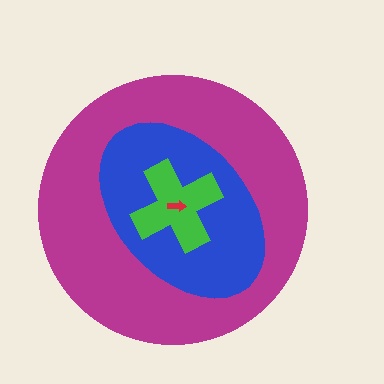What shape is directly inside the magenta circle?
The blue ellipse.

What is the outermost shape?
The magenta circle.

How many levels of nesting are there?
4.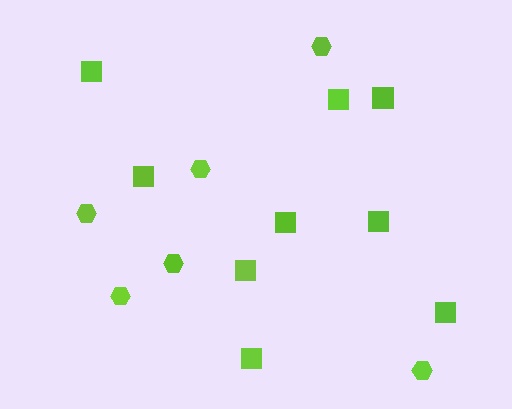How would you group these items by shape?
There are 2 groups: one group of hexagons (6) and one group of squares (9).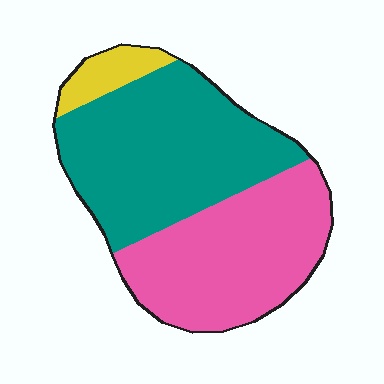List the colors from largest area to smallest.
From largest to smallest: teal, pink, yellow.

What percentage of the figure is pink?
Pink covers 42% of the figure.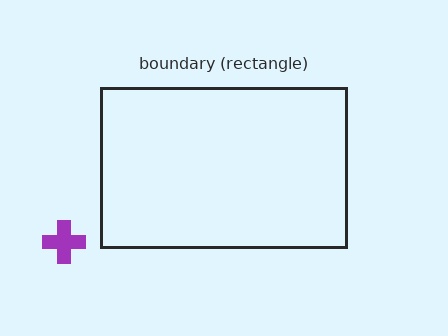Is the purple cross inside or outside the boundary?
Outside.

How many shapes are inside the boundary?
0 inside, 1 outside.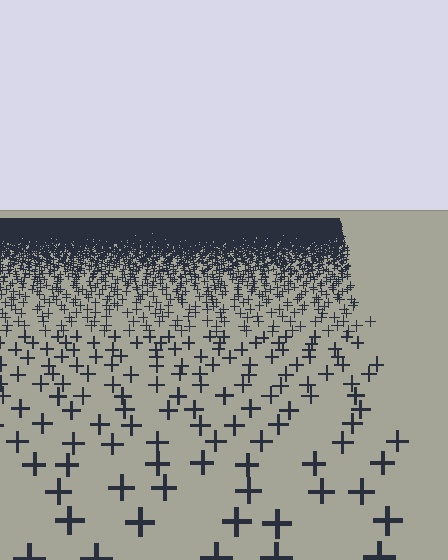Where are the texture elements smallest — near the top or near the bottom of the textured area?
Near the top.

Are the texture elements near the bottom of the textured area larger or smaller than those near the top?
Larger. Near the bottom, elements are closer to the viewer and appear at a bigger on-screen size.